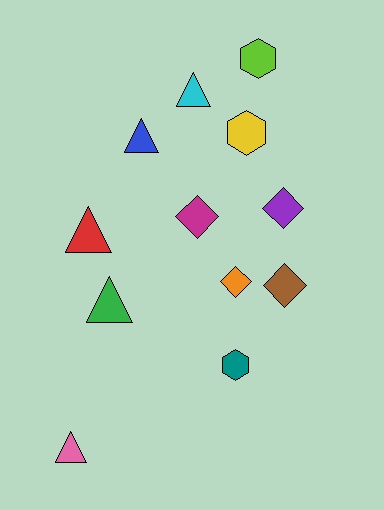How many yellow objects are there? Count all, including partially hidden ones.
There is 1 yellow object.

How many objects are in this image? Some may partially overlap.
There are 12 objects.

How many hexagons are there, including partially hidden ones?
There are 3 hexagons.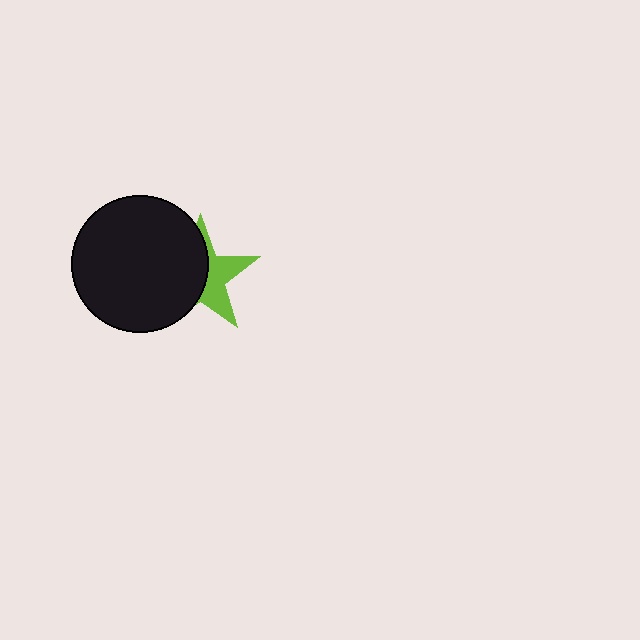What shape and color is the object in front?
The object in front is a black circle.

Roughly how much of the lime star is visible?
A small part of it is visible (roughly 43%).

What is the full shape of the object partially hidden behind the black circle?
The partially hidden object is a lime star.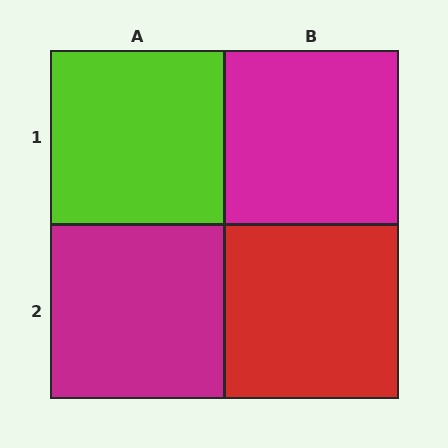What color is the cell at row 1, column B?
Magenta.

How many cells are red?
1 cell is red.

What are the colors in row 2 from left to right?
Magenta, red.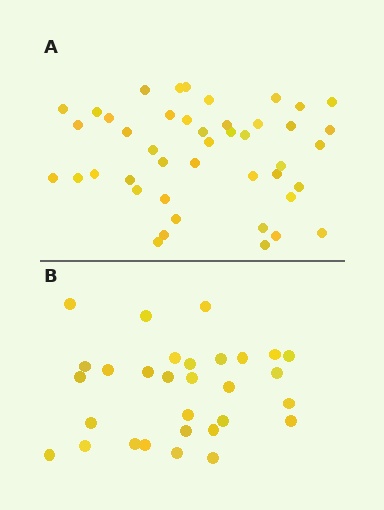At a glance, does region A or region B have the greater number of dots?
Region A (the top region) has more dots.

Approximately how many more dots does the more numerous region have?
Region A has approximately 15 more dots than region B.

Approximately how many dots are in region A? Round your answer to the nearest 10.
About 40 dots. (The exact count is 44, which rounds to 40.)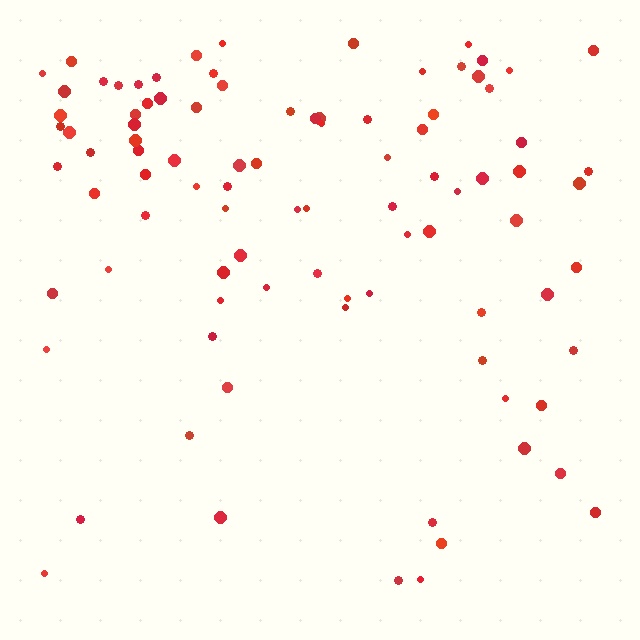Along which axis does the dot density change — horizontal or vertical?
Vertical.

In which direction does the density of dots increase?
From bottom to top, with the top side densest.